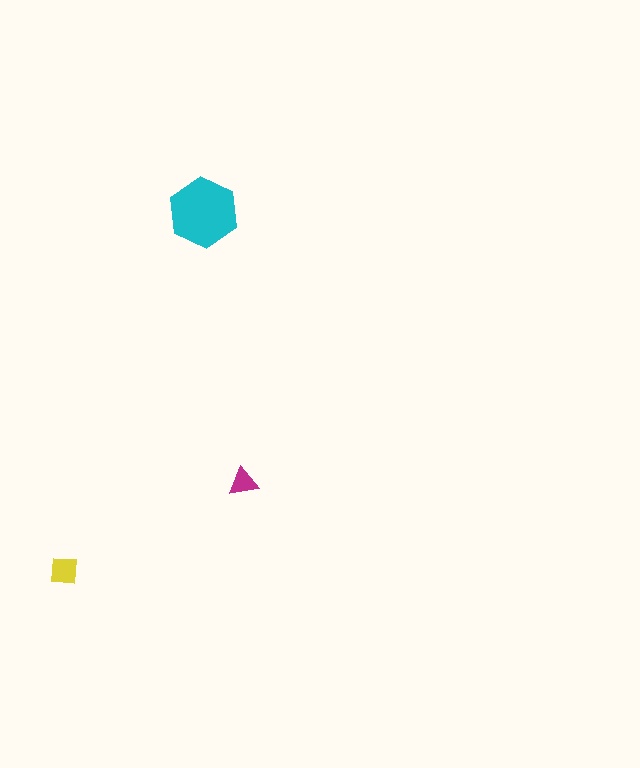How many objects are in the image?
There are 3 objects in the image.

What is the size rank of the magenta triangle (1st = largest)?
3rd.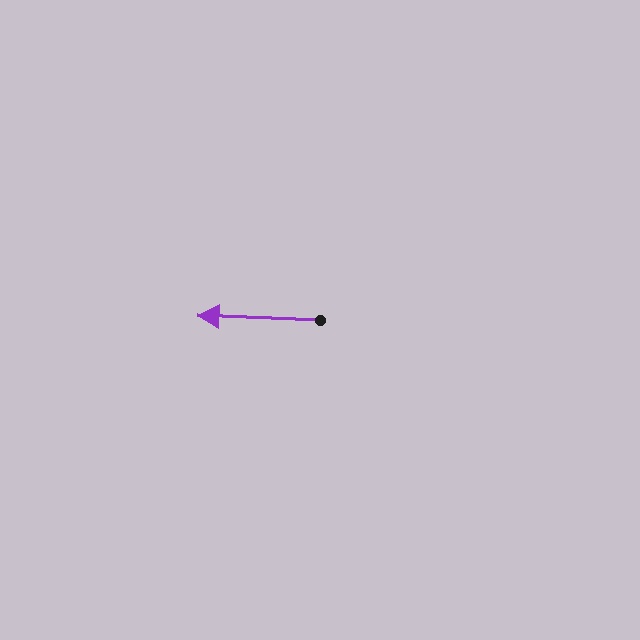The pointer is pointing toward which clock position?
Roughly 9 o'clock.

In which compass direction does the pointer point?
West.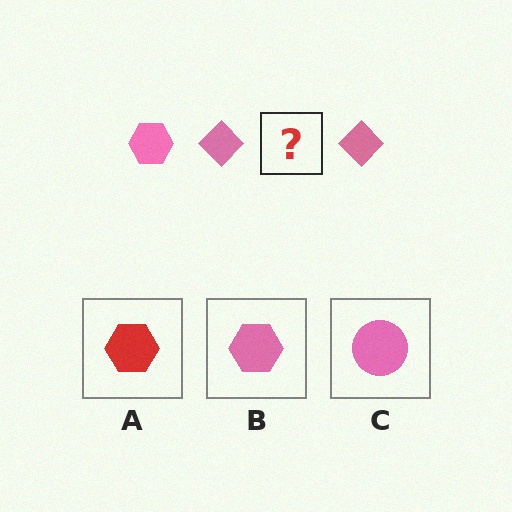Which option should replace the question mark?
Option B.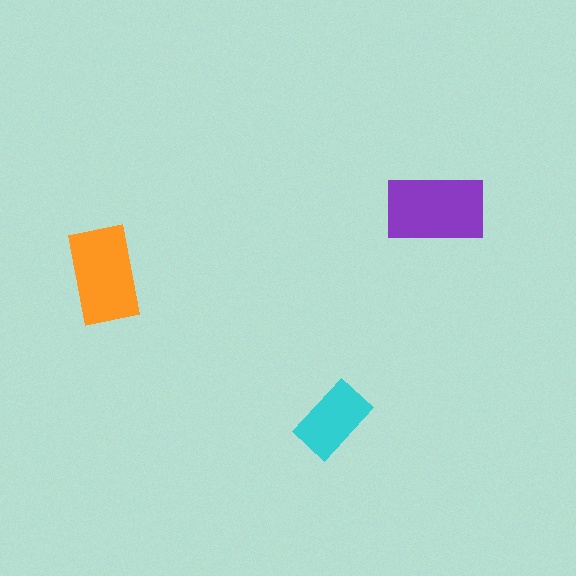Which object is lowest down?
The cyan rectangle is bottommost.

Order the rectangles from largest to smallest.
the purple one, the orange one, the cyan one.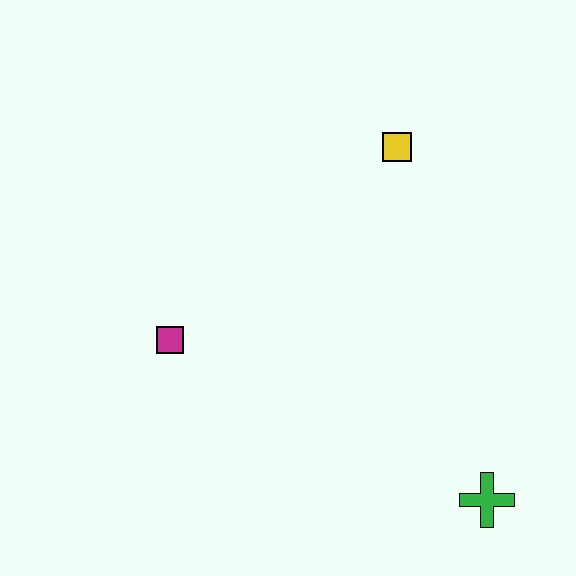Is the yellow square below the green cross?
No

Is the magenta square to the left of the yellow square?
Yes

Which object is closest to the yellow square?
The magenta square is closest to the yellow square.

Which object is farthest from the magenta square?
The green cross is farthest from the magenta square.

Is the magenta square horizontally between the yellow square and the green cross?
No